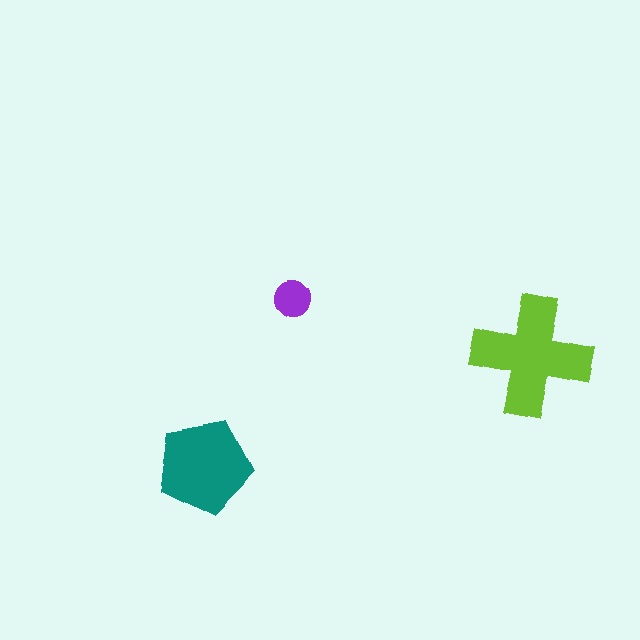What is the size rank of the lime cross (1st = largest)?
1st.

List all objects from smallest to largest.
The purple circle, the teal pentagon, the lime cross.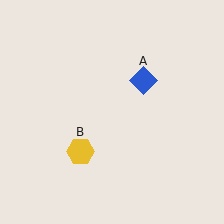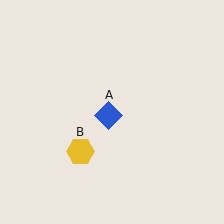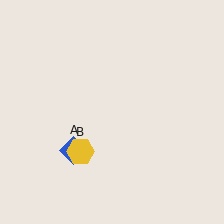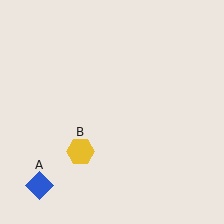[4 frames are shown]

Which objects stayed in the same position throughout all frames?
Yellow hexagon (object B) remained stationary.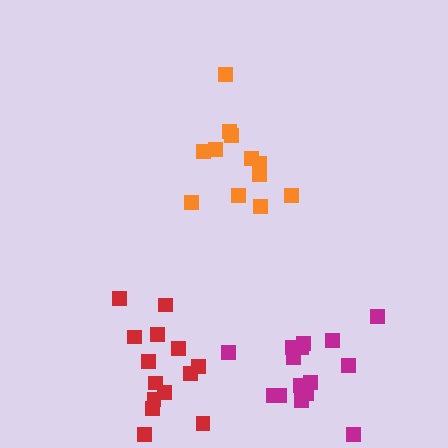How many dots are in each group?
Group 1: 12 dots, Group 2: 14 dots, Group 3: 15 dots (41 total).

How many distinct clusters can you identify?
There are 3 distinct clusters.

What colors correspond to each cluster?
The clusters are colored: orange, red, magenta.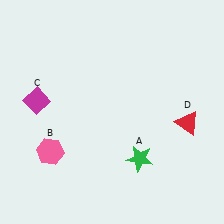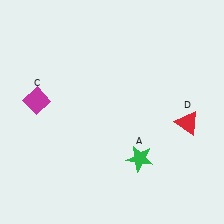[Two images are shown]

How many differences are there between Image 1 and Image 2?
There is 1 difference between the two images.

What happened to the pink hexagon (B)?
The pink hexagon (B) was removed in Image 2. It was in the bottom-left area of Image 1.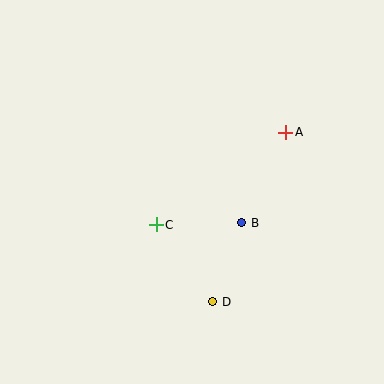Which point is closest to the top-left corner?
Point C is closest to the top-left corner.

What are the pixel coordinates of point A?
Point A is at (286, 132).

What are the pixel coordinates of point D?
Point D is at (213, 302).